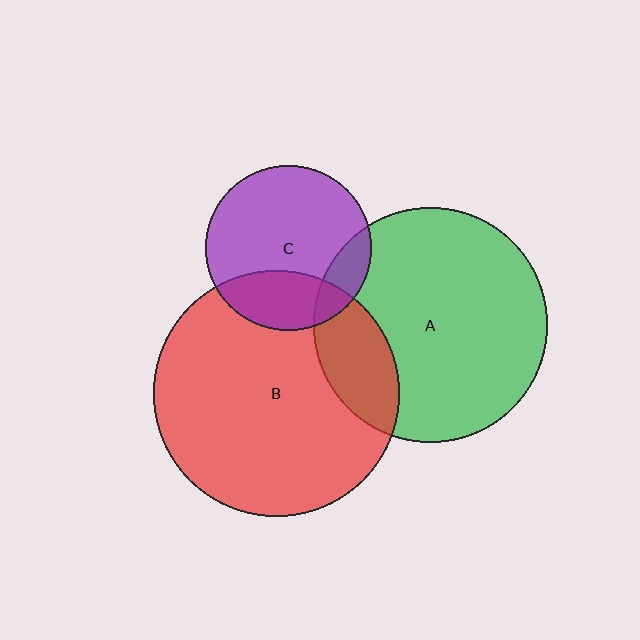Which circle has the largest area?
Circle B (red).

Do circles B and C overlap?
Yes.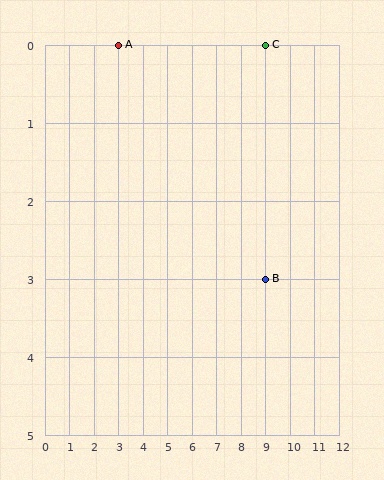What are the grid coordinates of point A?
Point A is at grid coordinates (3, 0).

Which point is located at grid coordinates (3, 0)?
Point A is at (3, 0).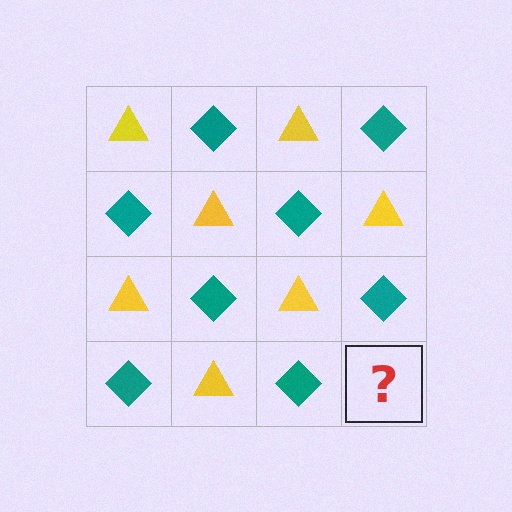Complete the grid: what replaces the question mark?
The question mark should be replaced with a yellow triangle.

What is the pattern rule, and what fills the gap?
The rule is that it alternates yellow triangle and teal diamond in a checkerboard pattern. The gap should be filled with a yellow triangle.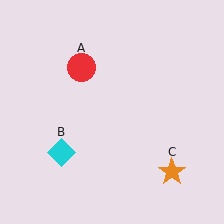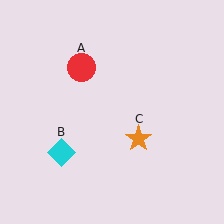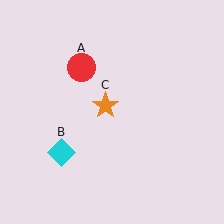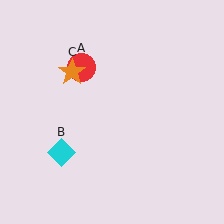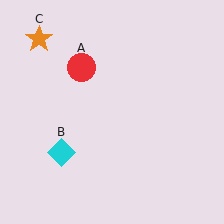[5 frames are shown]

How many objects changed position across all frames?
1 object changed position: orange star (object C).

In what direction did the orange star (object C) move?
The orange star (object C) moved up and to the left.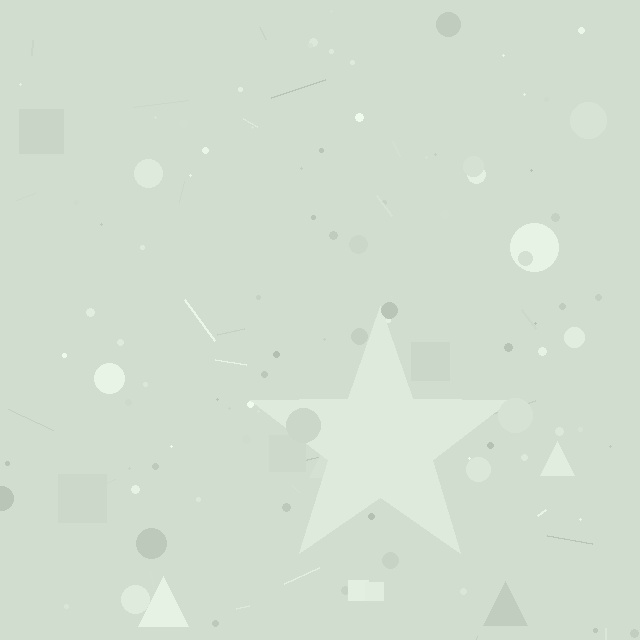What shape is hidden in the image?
A star is hidden in the image.